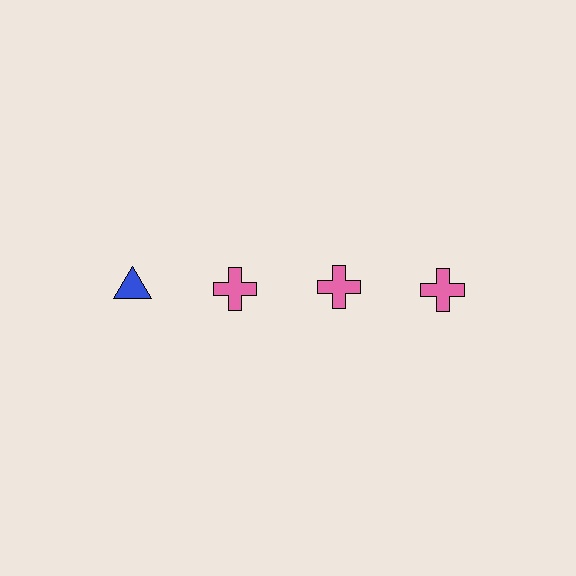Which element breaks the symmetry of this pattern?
The blue triangle in the top row, leftmost column breaks the symmetry. All other shapes are pink crosses.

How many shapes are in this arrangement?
There are 4 shapes arranged in a grid pattern.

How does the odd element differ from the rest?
It differs in both color (blue instead of pink) and shape (triangle instead of cross).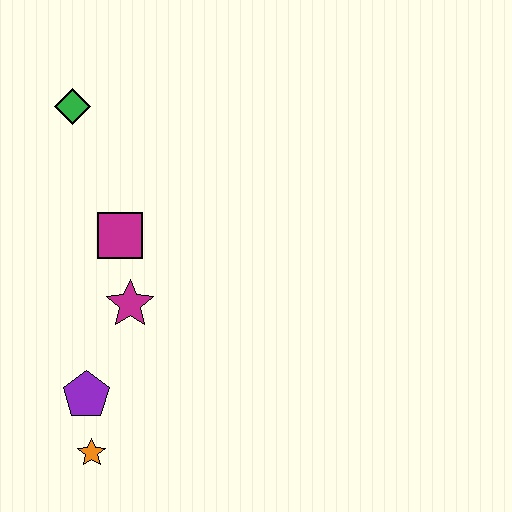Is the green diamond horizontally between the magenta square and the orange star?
No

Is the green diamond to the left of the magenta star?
Yes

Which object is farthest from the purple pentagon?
The green diamond is farthest from the purple pentagon.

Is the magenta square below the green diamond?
Yes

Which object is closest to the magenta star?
The magenta square is closest to the magenta star.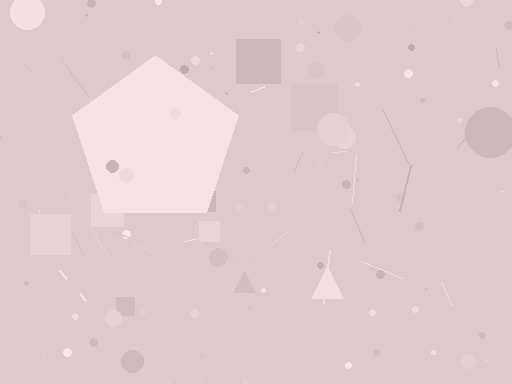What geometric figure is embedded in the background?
A pentagon is embedded in the background.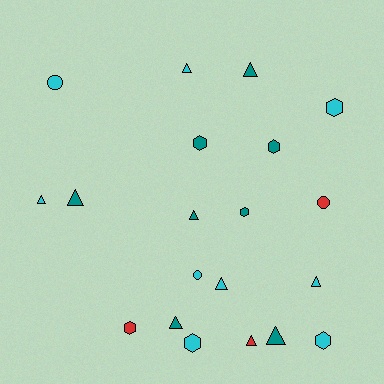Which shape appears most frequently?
Triangle, with 10 objects.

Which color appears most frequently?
Cyan, with 9 objects.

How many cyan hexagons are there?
There are 3 cyan hexagons.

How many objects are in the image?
There are 20 objects.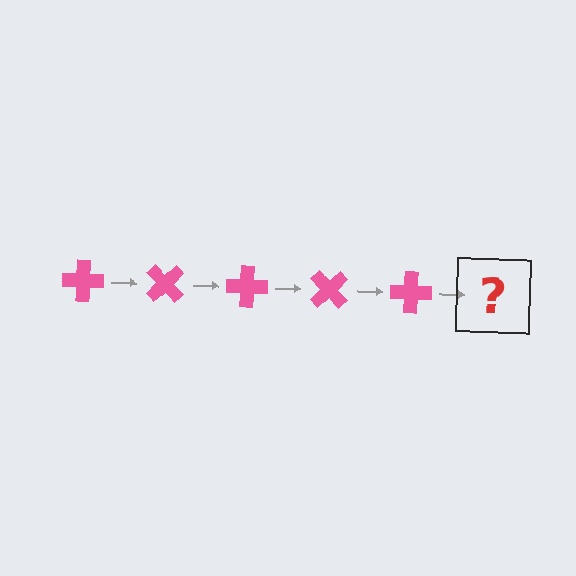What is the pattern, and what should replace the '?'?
The pattern is that the cross rotates 45 degrees each step. The '?' should be a pink cross rotated 225 degrees.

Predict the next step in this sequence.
The next step is a pink cross rotated 225 degrees.